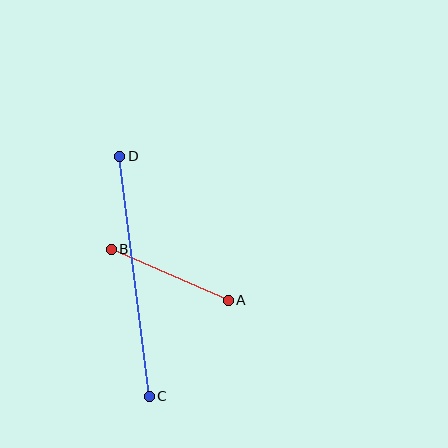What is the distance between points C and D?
The distance is approximately 242 pixels.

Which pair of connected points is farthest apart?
Points C and D are farthest apart.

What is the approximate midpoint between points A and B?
The midpoint is at approximately (170, 275) pixels.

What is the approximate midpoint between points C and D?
The midpoint is at approximately (134, 276) pixels.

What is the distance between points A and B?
The distance is approximately 128 pixels.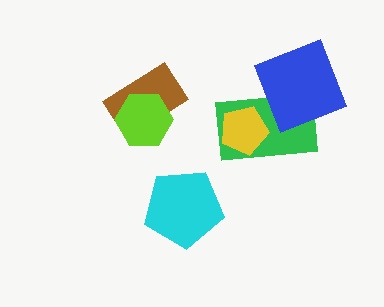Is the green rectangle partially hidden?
Yes, it is partially covered by another shape.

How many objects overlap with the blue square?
1 object overlaps with the blue square.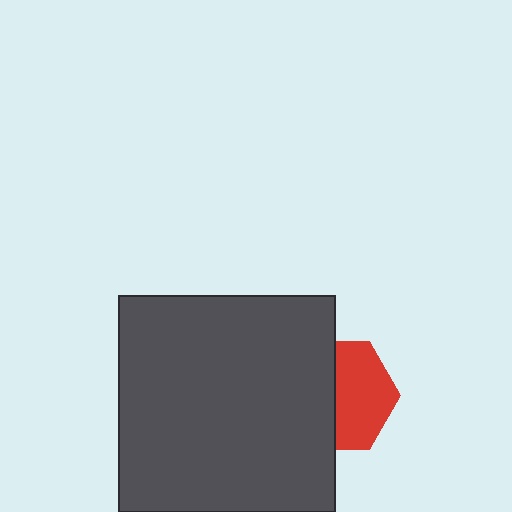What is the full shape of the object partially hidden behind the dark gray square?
The partially hidden object is a red hexagon.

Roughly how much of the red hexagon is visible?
About half of it is visible (roughly 53%).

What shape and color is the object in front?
The object in front is a dark gray square.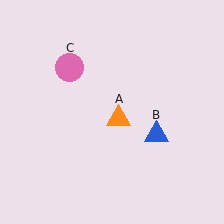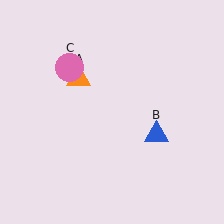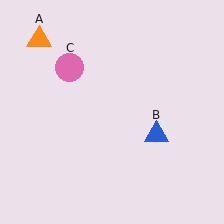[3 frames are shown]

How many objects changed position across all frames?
1 object changed position: orange triangle (object A).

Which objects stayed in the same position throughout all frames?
Blue triangle (object B) and pink circle (object C) remained stationary.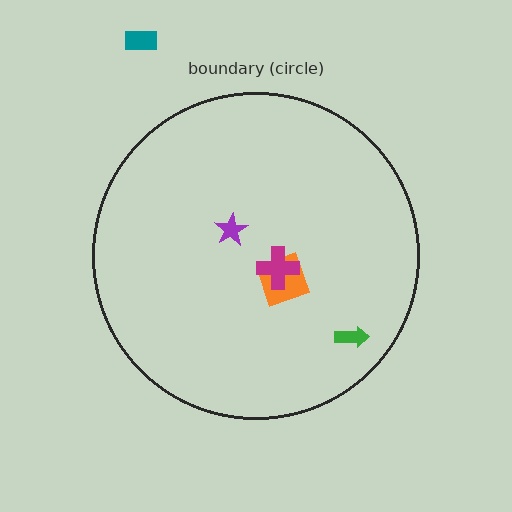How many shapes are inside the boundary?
4 inside, 1 outside.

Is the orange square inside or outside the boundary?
Inside.